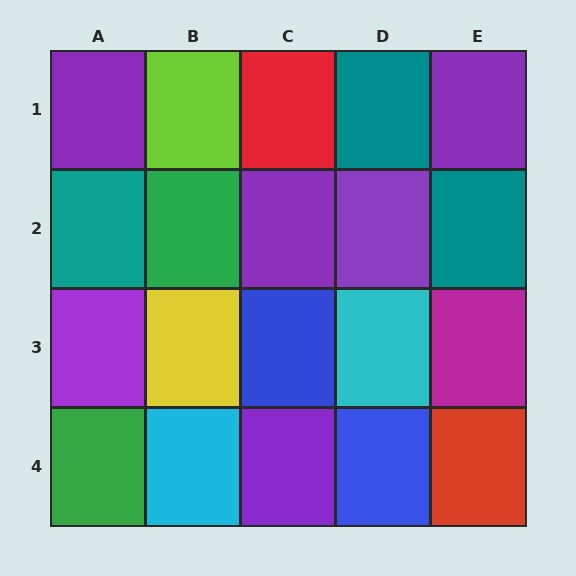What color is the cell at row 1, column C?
Red.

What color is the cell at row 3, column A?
Purple.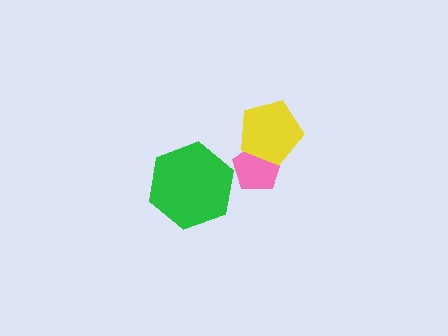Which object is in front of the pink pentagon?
The yellow pentagon is in front of the pink pentagon.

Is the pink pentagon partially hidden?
Yes, it is partially covered by another shape.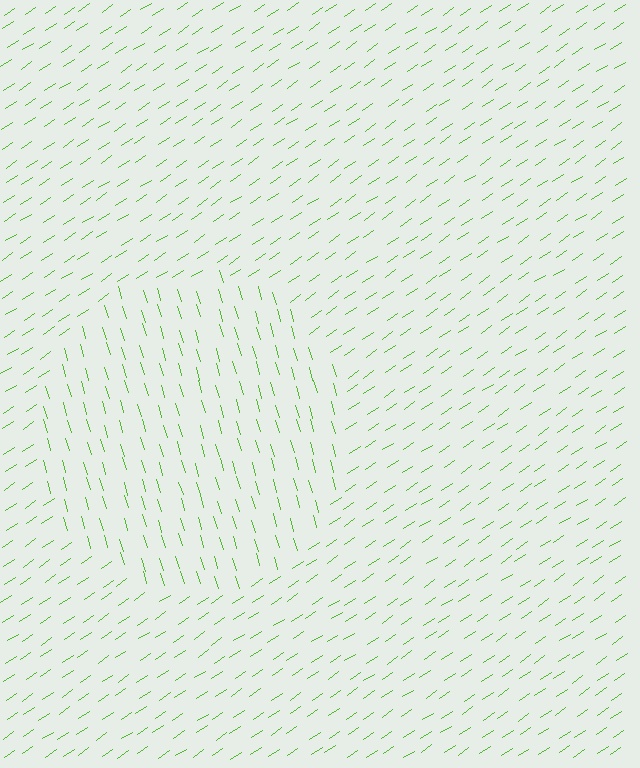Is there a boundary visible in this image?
Yes, there is a texture boundary formed by a change in line orientation.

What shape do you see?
I see a circle.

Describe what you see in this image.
The image is filled with small lime line segments. A circle region in the image has lines oriented differently from the surrounding lines, creating a visible texture boundary.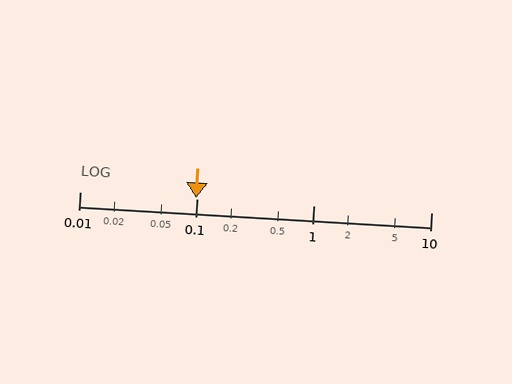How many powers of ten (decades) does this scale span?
The scale spans 3 decades, from 0.01 to 10.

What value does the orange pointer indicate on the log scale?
The pointer indicates approximately 0.098.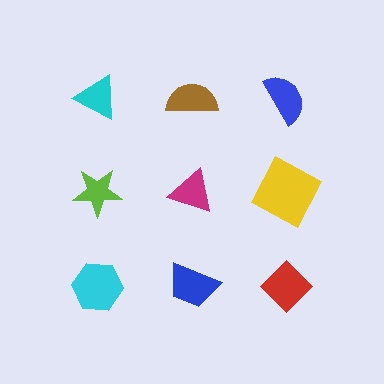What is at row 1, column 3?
A blue semicircle.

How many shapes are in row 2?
3 shapes.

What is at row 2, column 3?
A yellow square.